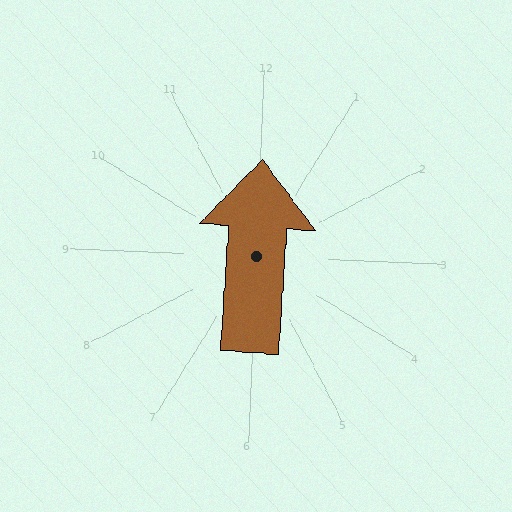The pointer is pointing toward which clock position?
Roughly 12 o'clock.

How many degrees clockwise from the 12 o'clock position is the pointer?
Approximately 2 degrees.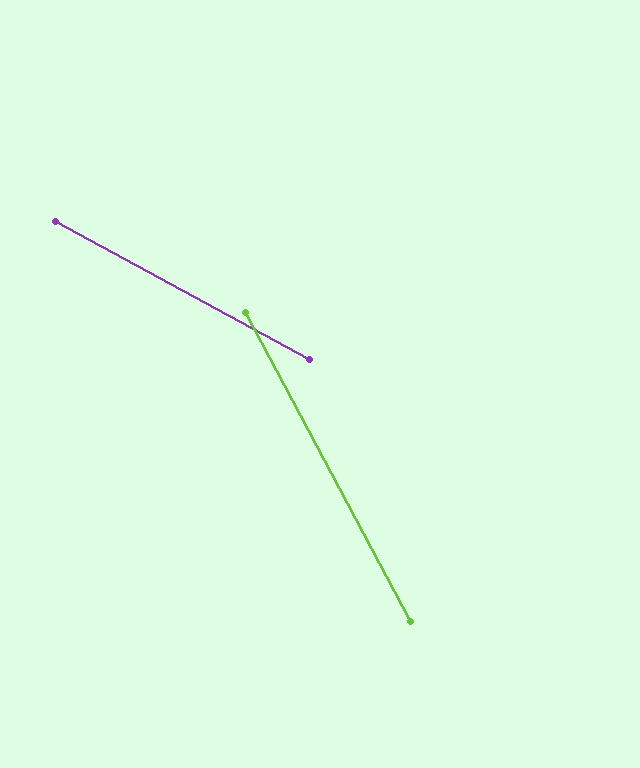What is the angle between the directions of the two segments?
Approximately 33 degrees.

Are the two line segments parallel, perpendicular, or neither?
Neither parallel nor perpendicular — they differ by about 33°.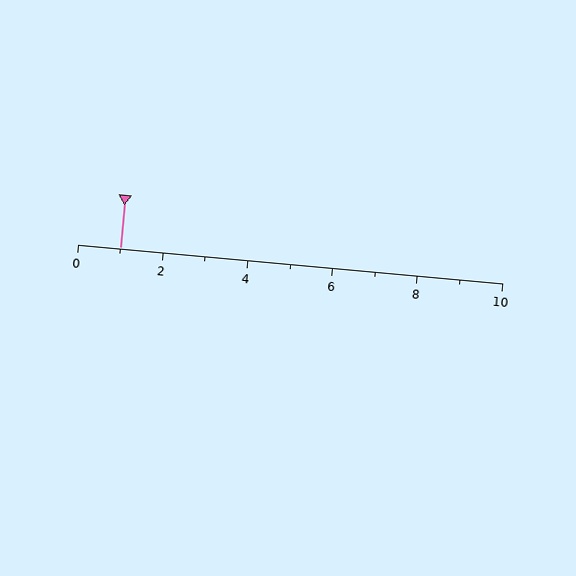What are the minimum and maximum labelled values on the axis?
The axis runs from 0 to 10.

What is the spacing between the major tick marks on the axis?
The major ticks are spaced 2 apart.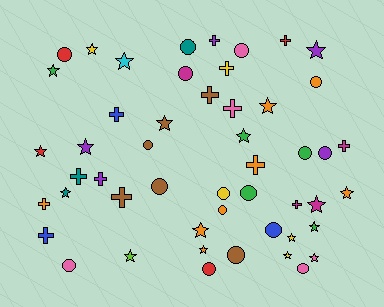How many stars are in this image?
There are 19 stars.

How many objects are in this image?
There are 50 objects.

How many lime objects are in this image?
There is 1 lime object.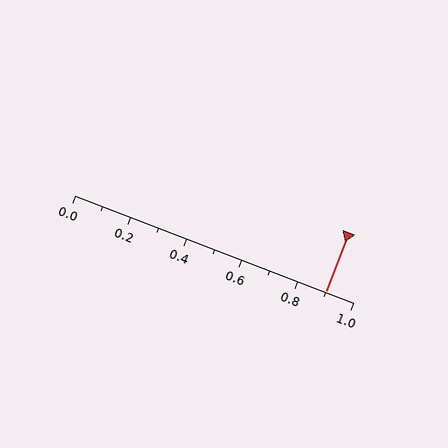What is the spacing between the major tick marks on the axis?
The major ticks are spaced 0.2 apart.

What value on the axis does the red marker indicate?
The marker indicates approximately 0.9.